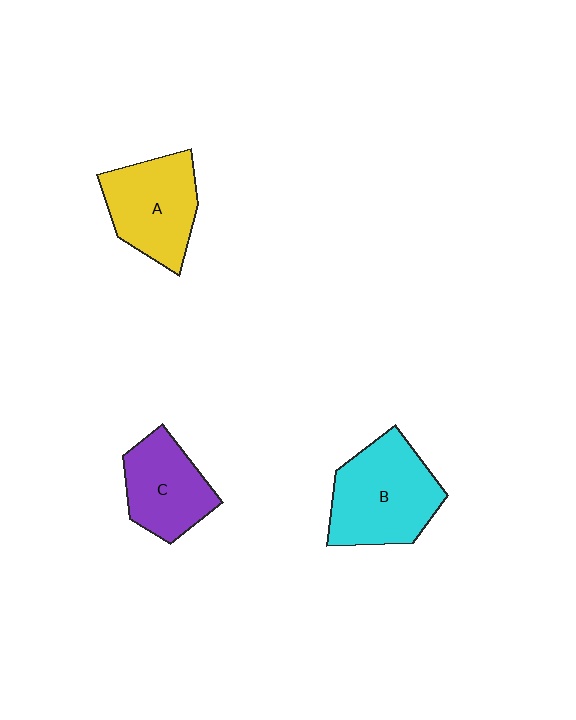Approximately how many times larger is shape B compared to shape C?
Approximately 1.4 times.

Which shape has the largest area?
Shape B (cyan).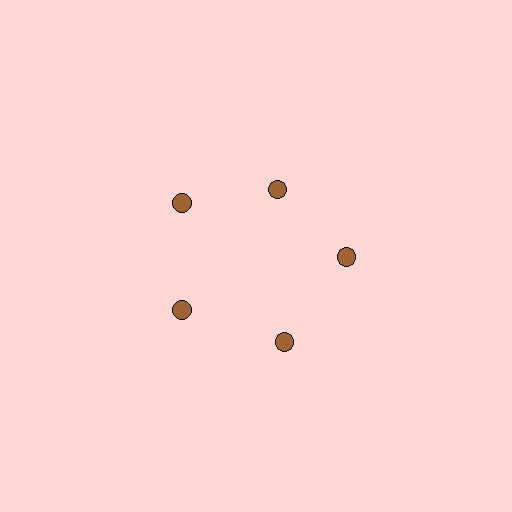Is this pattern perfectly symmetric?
No. The 5 brown circles are arranged in a ring, but one element near the 1 o'clock position is pulled inward toward the center, breaking the 5-fold rotational symmetry.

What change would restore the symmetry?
The symmetry would be restored by moving it outward, back onto the ring so that all 5 circles sit at equal angles and equal distance from the center.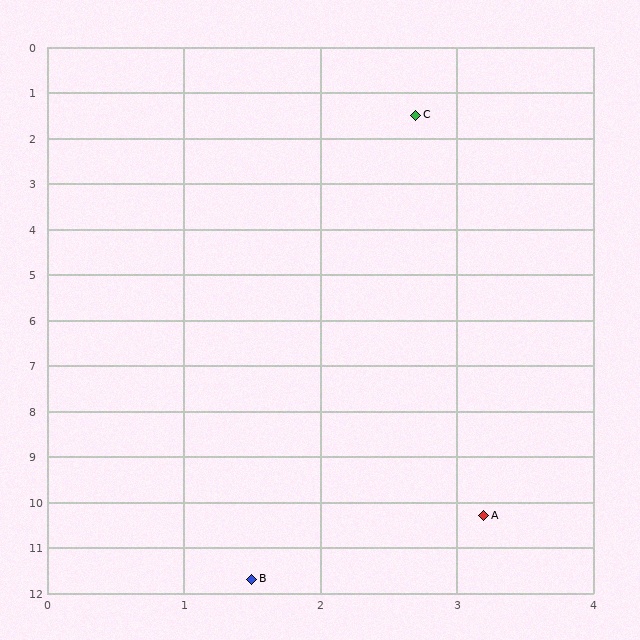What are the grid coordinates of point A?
Point A is at approximately (3.2, 10.3).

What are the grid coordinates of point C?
Point C is at approximately (2.7, 1.5).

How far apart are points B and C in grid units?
Points B and C are about 10.3 grid units apart.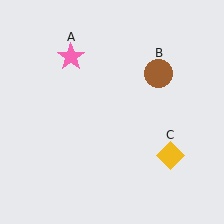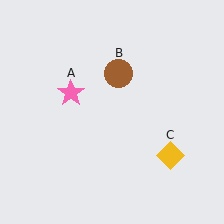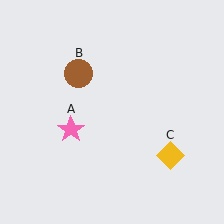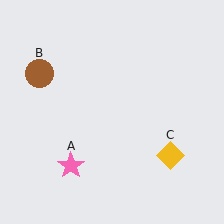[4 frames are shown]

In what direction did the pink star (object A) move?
The pink star (object A) moved down.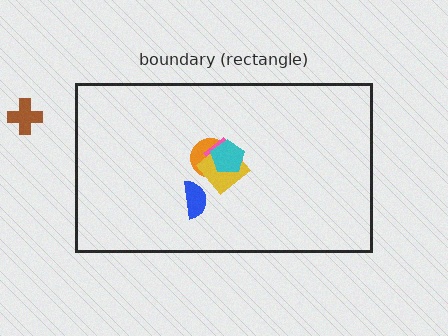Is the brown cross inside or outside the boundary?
Outside.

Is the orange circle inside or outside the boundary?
Inside.